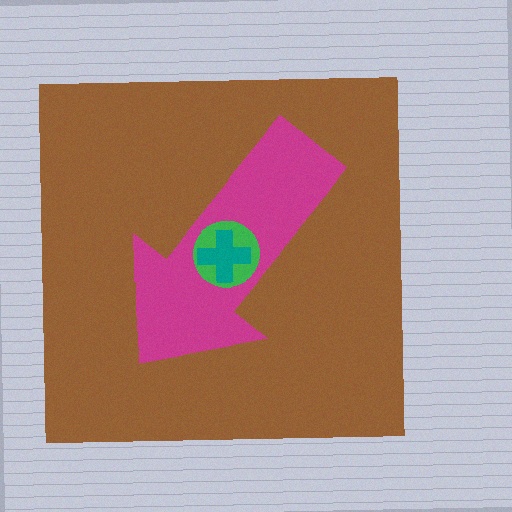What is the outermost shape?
The brown square.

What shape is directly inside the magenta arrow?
The green circle.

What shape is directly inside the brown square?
The magenta arrow.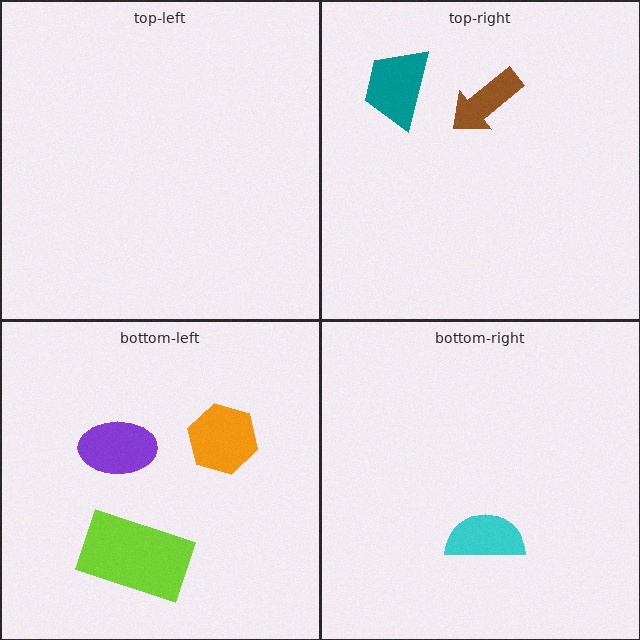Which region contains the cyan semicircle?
The bottom-right region.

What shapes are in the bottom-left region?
The orange hexagon, the lime rectangle, the purple ellipse.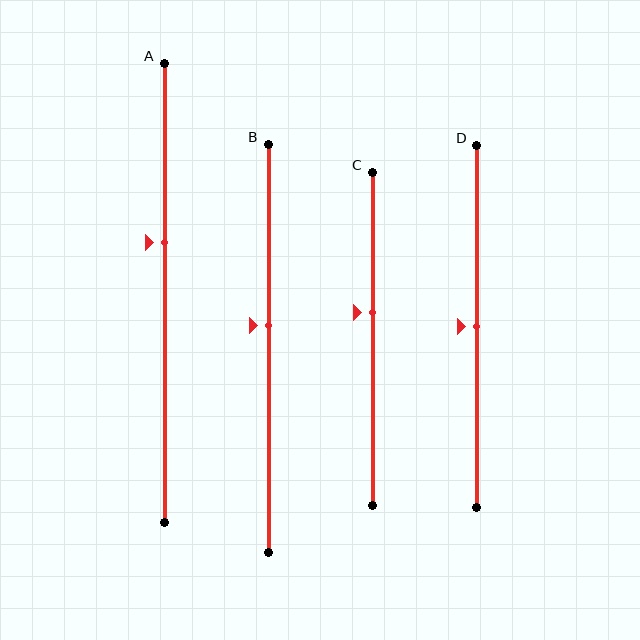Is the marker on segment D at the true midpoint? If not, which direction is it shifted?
Yes, the marker on segment D is at the true midpoint.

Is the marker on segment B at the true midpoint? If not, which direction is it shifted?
No, the marker on segment B is shifted upward by about 6% of the segment length.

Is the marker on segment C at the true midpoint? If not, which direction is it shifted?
No, the marker on segment C is shifted upward by about 8% of the segment length.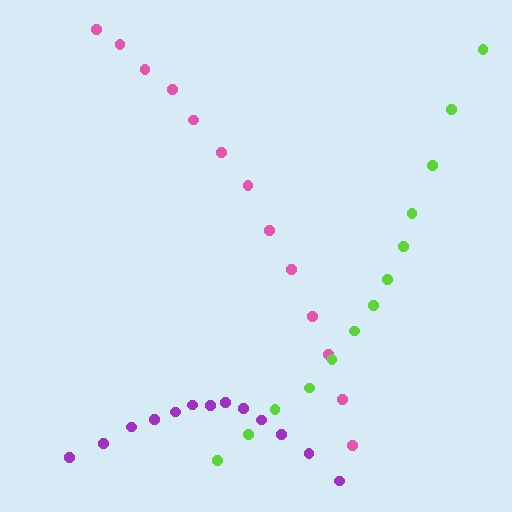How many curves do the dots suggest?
There are 3 distinct paths.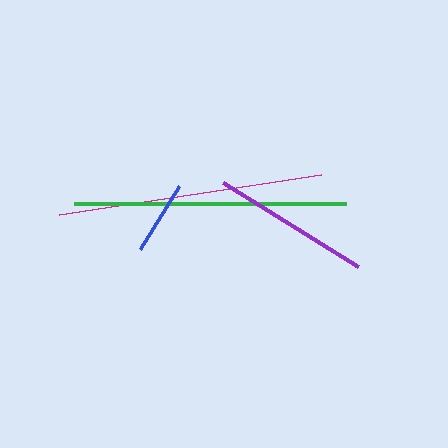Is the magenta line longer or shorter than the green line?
The green line is longer than the magenta line.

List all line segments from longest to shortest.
From longest to shortest: green, magenta, purple, blue.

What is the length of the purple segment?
The purple segment is approximately 159 pixels long.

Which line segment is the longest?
The green line is the longest at approximately 272 pixels.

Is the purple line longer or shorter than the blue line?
The purple line is longer than the blue line.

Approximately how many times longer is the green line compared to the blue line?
The green line is approximately 3.7 times the length of the blue line.